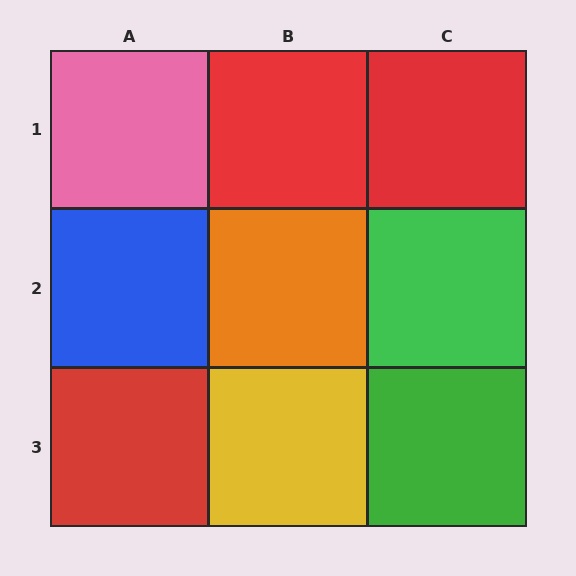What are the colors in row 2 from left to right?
Blue, orange, green.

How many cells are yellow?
1 cell is yellow.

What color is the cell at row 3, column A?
Red.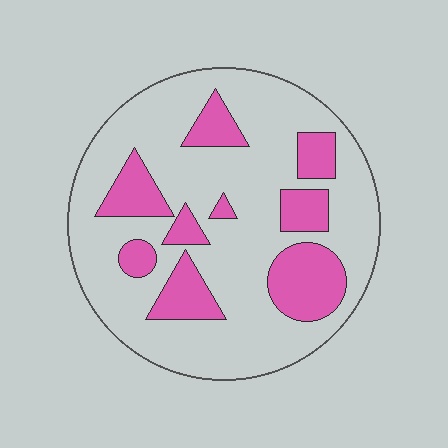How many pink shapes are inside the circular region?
9.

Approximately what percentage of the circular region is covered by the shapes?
Approximately 25%.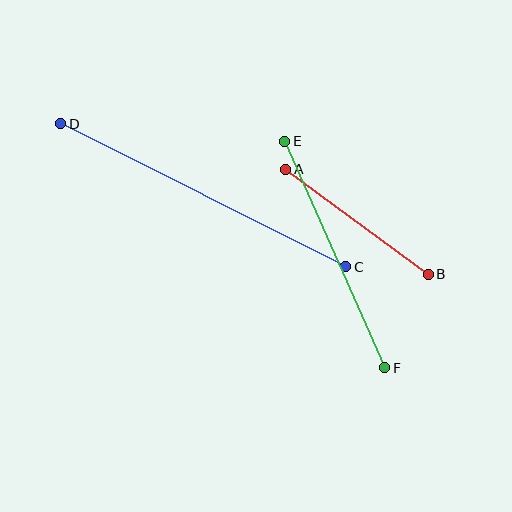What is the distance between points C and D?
The distance is approximately 319 pixels.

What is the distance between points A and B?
The distance is approximately 177 pixels.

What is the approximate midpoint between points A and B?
The midpoint is at approximately (357, 222) pixels.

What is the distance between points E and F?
The distance is approximately 248 pixels.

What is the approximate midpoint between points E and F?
The midpoint is at approximately (335, 255) pixels.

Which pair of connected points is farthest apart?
Points C and D are farthest apart.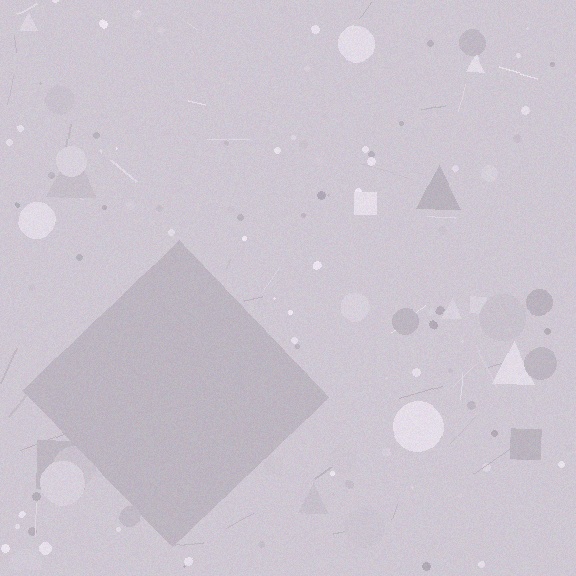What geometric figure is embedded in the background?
A diamond is embedded in the background.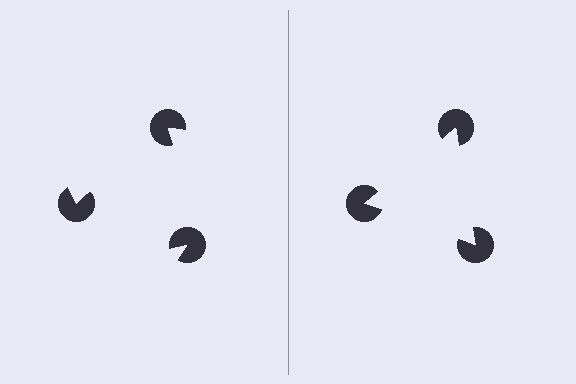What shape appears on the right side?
An illusory triangle.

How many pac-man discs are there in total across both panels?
6 — 3 on each side.